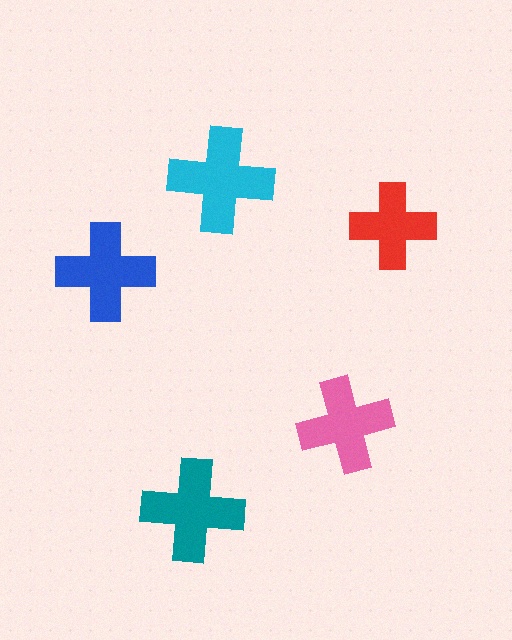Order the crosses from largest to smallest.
the cyan one, the teal one, the blue one, the pink one, the red one.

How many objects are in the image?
There are 5 objects in the image.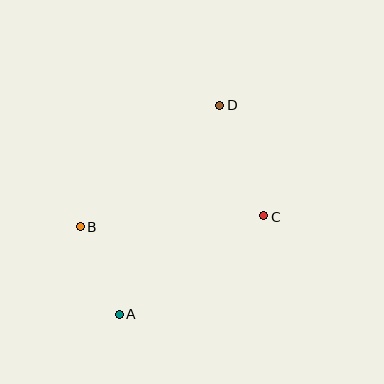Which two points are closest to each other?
Points A and B are closest to each other.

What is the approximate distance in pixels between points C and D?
The distance between C and D is approximately 119 pixels.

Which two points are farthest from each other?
Points A and D are farthest from each other.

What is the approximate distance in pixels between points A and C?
The distance between A and C is approximately 174 pixels.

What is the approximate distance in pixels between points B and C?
The distance between B and C is approximately 184 pixels.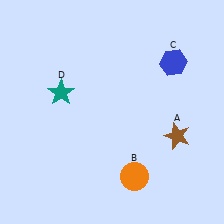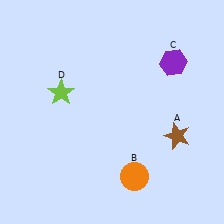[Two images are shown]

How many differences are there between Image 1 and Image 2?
There are 2 differences between the two images.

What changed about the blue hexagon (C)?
In Image 1, C is blue. In Image 2, it changed to purple.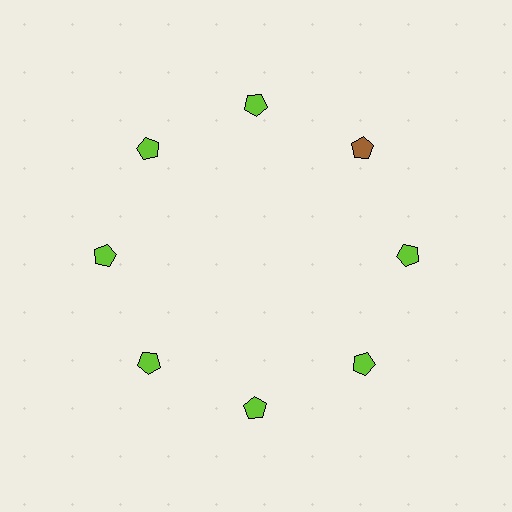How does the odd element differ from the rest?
It has a different color: brown instead of lime.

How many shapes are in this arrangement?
There are 8 shapes arranged in a ring pattern.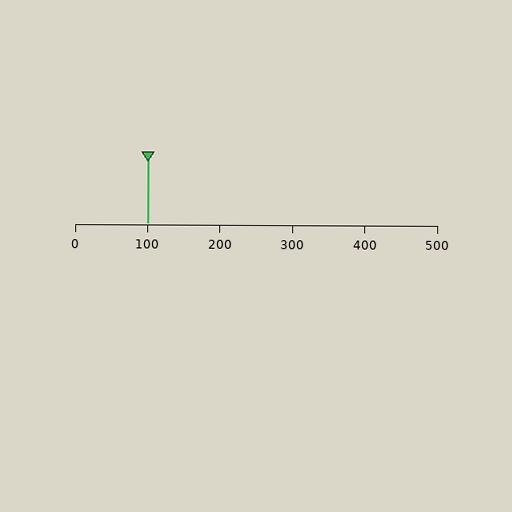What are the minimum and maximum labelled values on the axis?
The axis runs from 0 to 500.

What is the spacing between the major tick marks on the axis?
The major ticks are spaced 100 apart.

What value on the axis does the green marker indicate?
The marker indicates approximately 100.